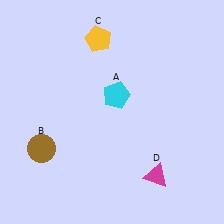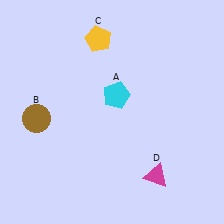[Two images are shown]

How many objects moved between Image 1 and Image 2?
1 object moved between the two images.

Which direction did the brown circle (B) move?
The brown circle (B) moved up.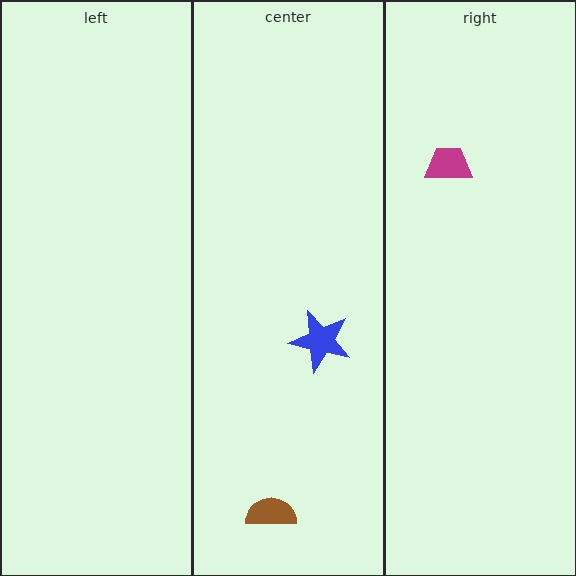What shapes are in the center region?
The blue star, the brown semicircle.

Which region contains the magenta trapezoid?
The right region.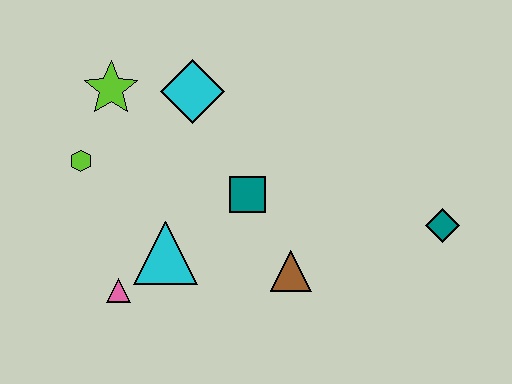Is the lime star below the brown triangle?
No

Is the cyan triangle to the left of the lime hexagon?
No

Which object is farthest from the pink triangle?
The teal diamond is farthest from the pink triangle.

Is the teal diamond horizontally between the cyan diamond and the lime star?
No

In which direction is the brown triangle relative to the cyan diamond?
The brown triangle is below the cyan diamond.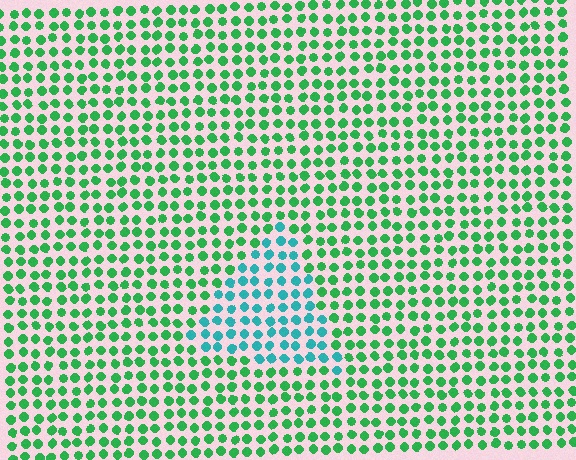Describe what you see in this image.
The image is filled with small green elements in a uniform arrangement. A triangle-shaped region is visible where the elements are tinted to a slightly different hue, forming a subtle color boundary.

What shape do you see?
I see a triangle.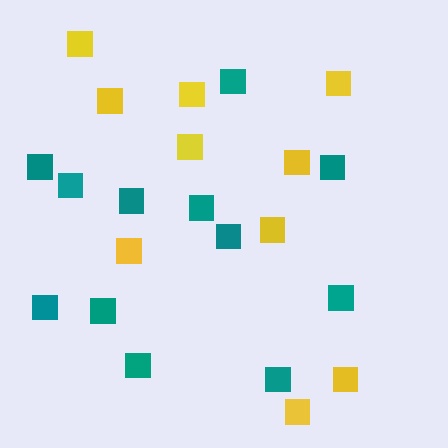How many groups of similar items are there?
There are 2 groups: one group of teal squares (12) and one group of yellow squares (10).